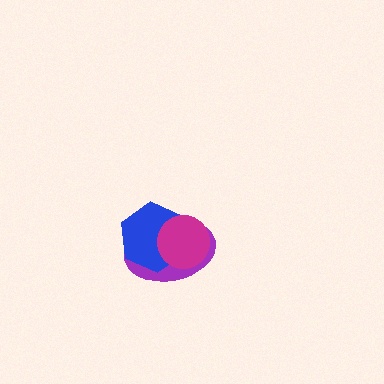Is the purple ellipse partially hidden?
Yes, it is partially covered by another shape.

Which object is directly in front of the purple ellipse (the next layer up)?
The blue hexagon is directly in front of the purple ellipse.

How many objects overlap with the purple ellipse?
2 objects overlap with the purple ellipse.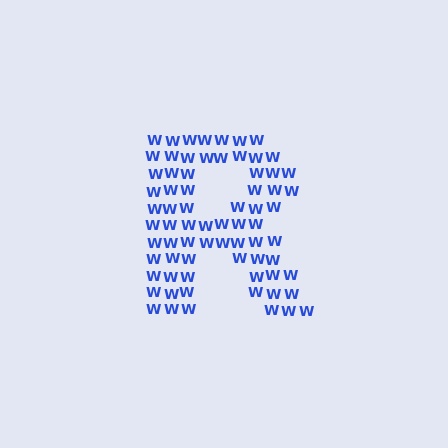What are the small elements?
The small elements are letter W's.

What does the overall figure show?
The overall figure shows the letter R.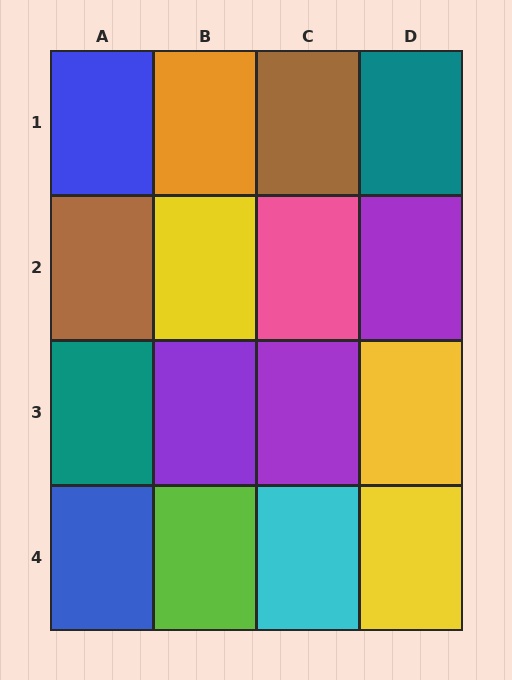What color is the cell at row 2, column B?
Yellow.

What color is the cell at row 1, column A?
Blue.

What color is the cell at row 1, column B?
Orange.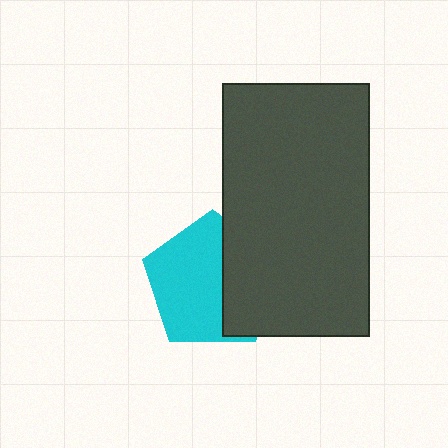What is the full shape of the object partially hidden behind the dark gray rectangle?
The partially hidden object is a cyan pentagon.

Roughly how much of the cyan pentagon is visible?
About half of it is visible (roughly 60%).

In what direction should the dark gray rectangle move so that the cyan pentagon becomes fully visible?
The dark gray rectangle should move right. That is the shortest direction to clear the overlap and leave the cyan pentagon fully visible.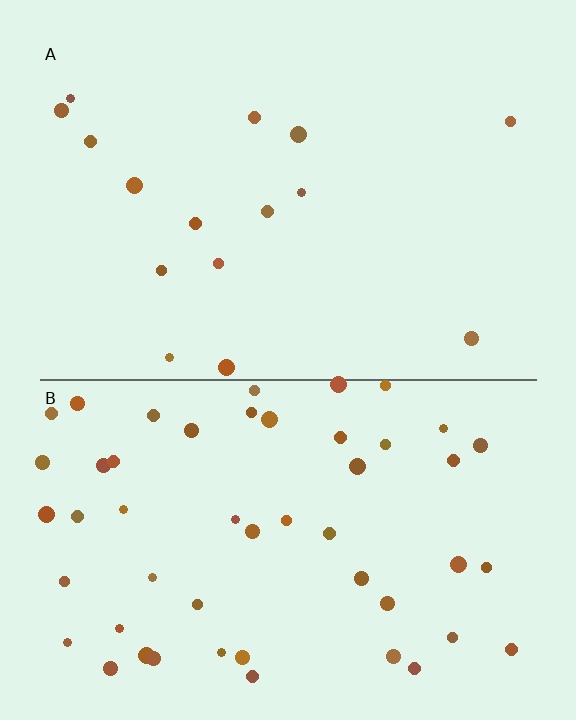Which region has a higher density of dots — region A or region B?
B (the bottom).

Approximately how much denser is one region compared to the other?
Approximately 3.3× — region B over region A.